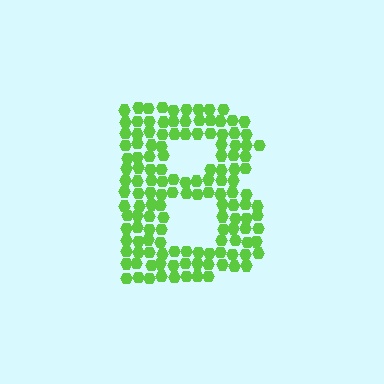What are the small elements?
The small elements are hexagons.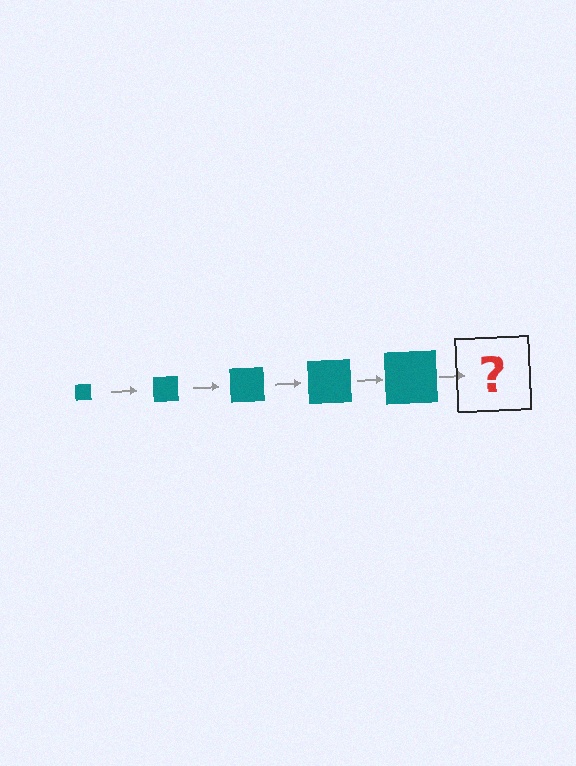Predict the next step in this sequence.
The next step is a teal square, larger than the previous one.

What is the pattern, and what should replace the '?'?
The pattern is that the square gets progressively larger each step. The '?' should be a teal square, larger than the previous one.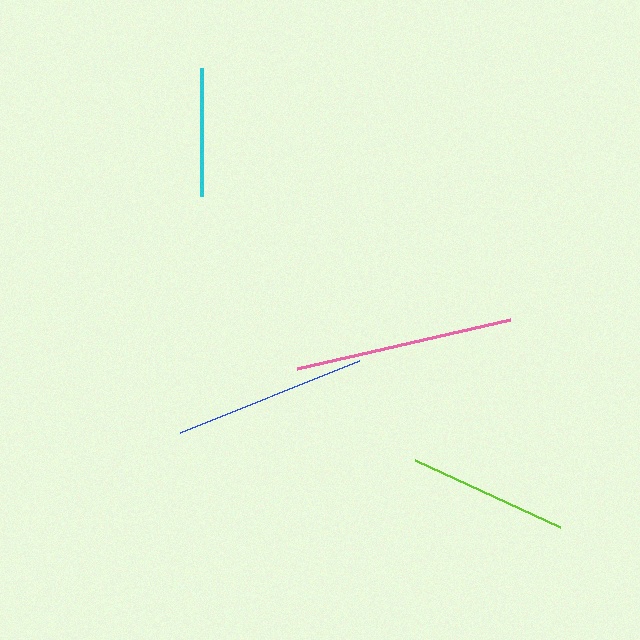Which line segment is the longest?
The pink line is the longest at approximately 218 pixels.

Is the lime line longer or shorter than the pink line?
The pink line is longer than the lime line.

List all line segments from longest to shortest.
From longest to shortest: pink, blue, lime, cyan.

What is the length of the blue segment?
The blue segment is approximately 192 pixels long.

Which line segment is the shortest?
The cyan line is the shortest at approximately 128 pixels.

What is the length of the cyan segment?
The cyan segment is approximately 128 pixels long.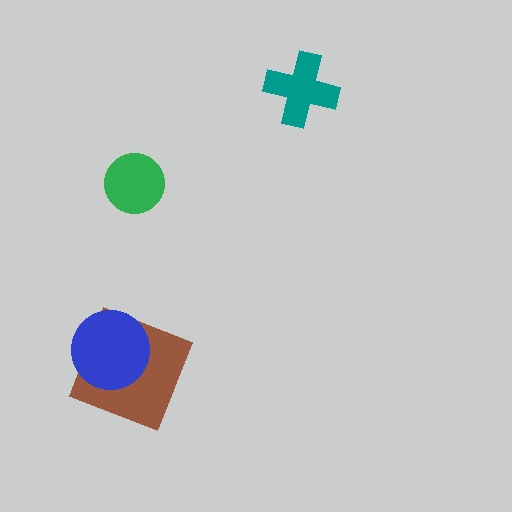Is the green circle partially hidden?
No, no other shape covers it.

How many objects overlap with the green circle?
0 objects overlap with the green circle.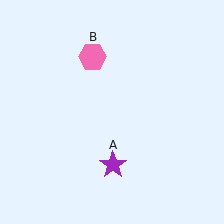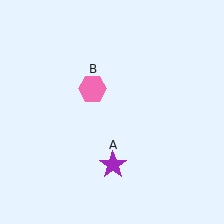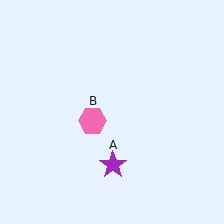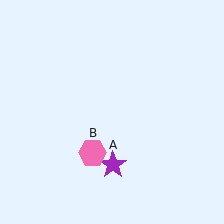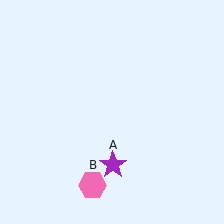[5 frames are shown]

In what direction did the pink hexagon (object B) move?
The pink hexagon (object B) moved down.